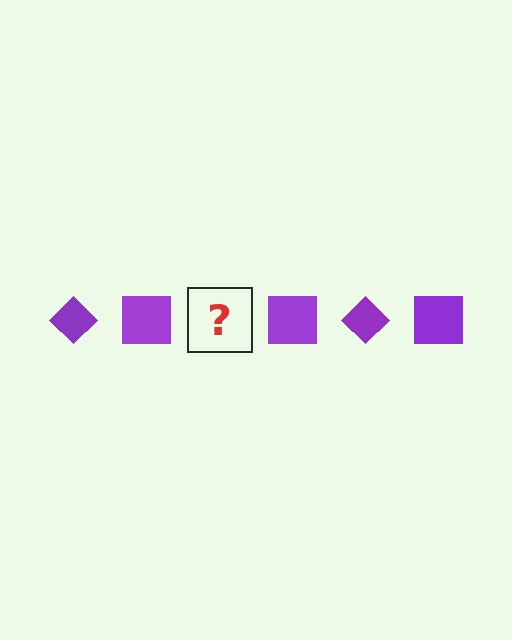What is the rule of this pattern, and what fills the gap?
The rule is that the pattern cycles through diamond, square shapes in purple. The gap should be filled with a purple diamond.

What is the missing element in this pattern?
The missing element is a purple diamond.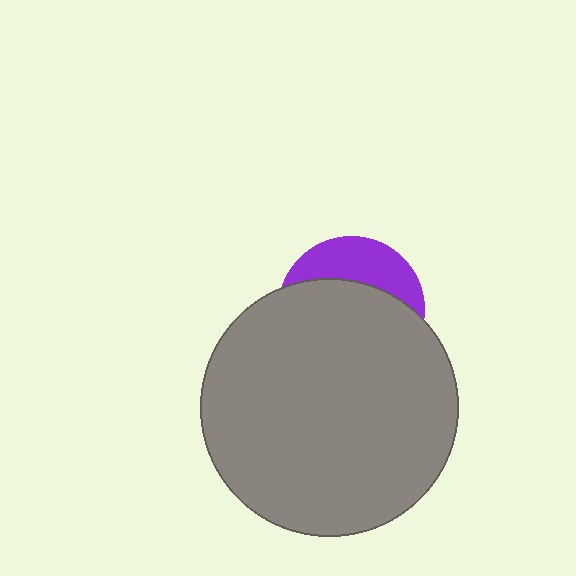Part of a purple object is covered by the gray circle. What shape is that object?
It is a circle.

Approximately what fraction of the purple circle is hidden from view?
Roughly 69% of the purple circle is hidden behind the gray circle.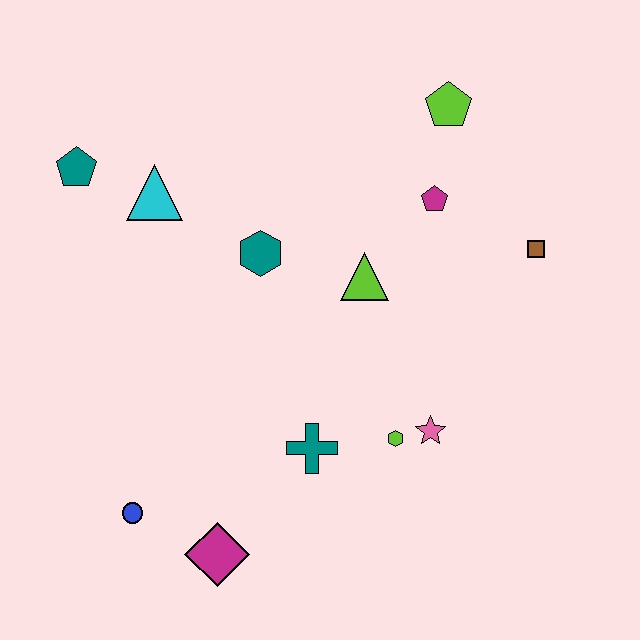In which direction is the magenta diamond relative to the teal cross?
The magenta diamond is below the teal cross.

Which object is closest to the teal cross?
The lime hexagon is closest to the teal cross.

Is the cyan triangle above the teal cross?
Yes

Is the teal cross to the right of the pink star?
No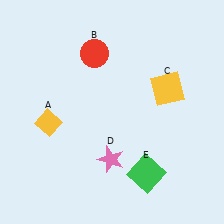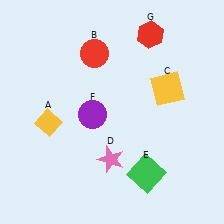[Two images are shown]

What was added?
A purple circle (F), a red hexagon (G) were added in Image 2.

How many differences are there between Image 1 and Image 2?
There are 2 differences between the two images.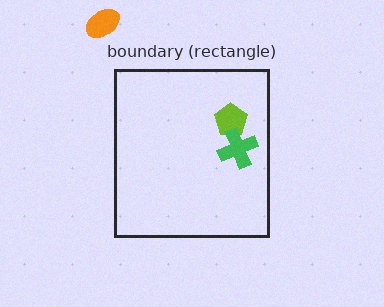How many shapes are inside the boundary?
2 inside, 1 outside.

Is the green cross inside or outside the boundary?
Inside.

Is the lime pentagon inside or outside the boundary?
Inside.